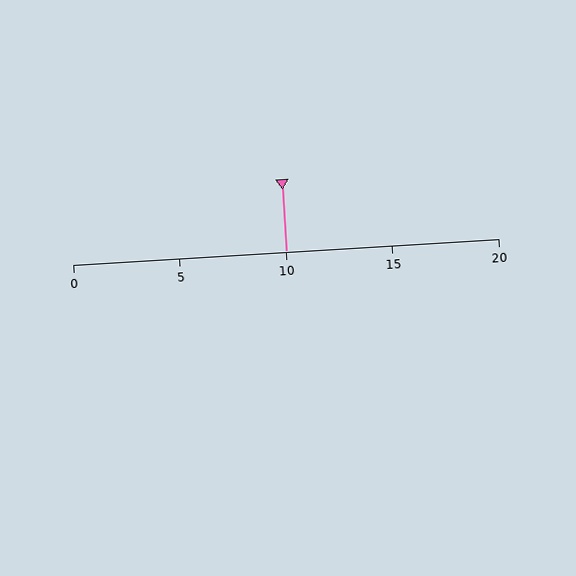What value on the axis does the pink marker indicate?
The marker indicates approximately 10.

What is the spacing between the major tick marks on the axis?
The major ticks are spaced 5 apart.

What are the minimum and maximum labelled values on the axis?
The axis runs from 0 to 20.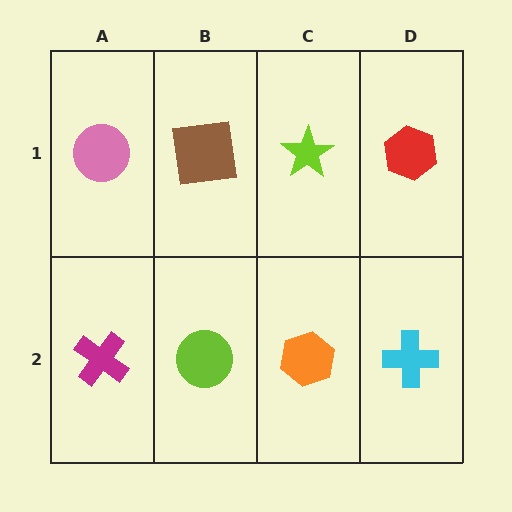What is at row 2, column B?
A lime circle.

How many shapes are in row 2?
4 shapes.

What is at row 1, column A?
A pink circle.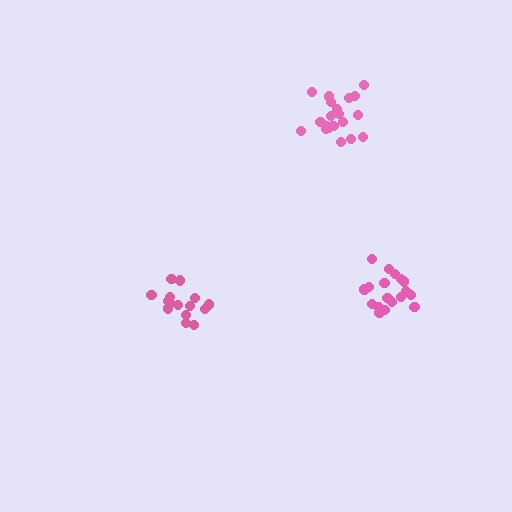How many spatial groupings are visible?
There are 3 spatial groupings.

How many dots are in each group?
Group 1: 20 dots, Group 2: 15 dots, Group 3: 18 dots (53 total).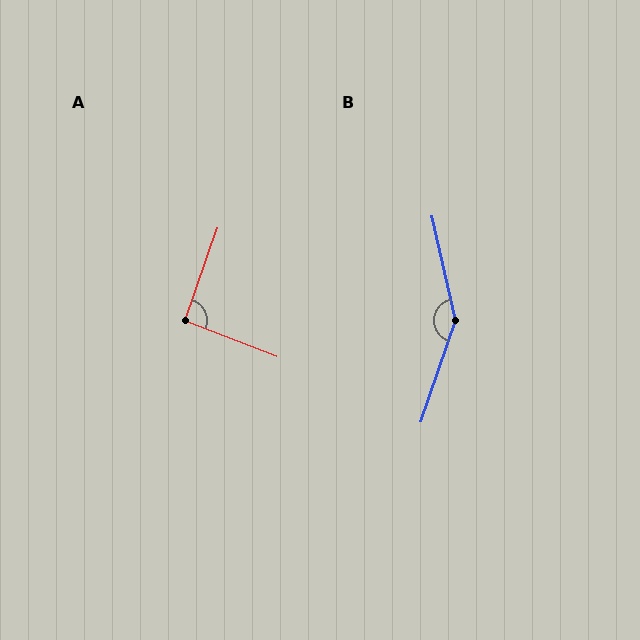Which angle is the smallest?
A, at approximately 92 degrees.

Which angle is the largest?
B, at approximately 149 degrees.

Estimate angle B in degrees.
Approximately 149 degrees.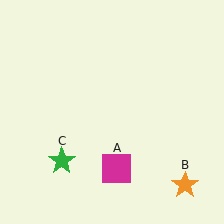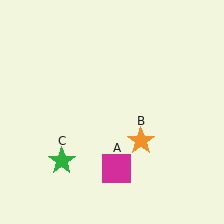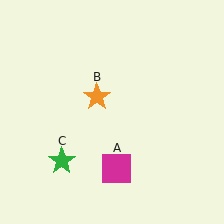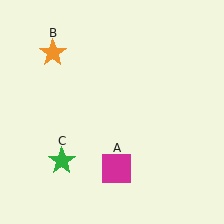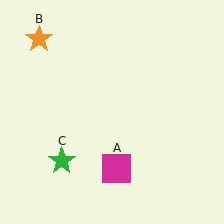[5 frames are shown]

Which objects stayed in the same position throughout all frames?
Magenta square (object A) and green star (object C) remained stationary.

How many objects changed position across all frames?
1 object changed position: orange star (object B).